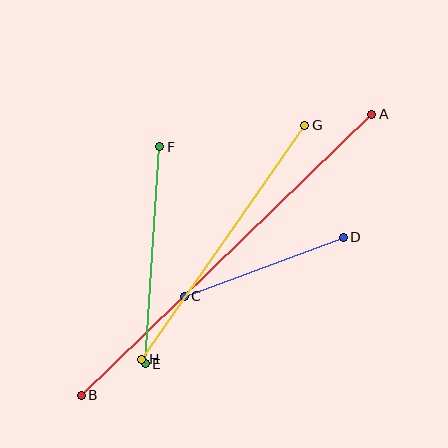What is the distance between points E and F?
The distance is approximately 217 pixels.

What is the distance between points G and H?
The distance is approximately 285 pixels.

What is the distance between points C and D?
The distance is approximately 170 pixels.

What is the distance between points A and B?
The distance is approximately 404 pixels.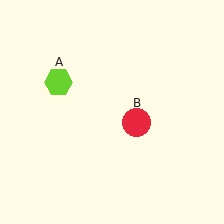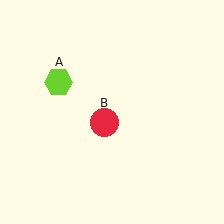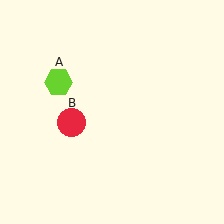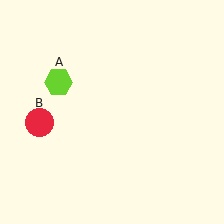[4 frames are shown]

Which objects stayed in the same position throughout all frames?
Lime hexagon (object A) remained stationary.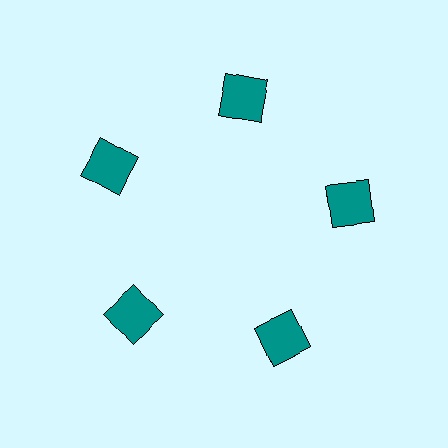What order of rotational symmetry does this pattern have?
This pattern has 5-fold rotational symmetry.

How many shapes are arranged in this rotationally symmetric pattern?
There are 5 shapes, arranged in 5 groups of 1.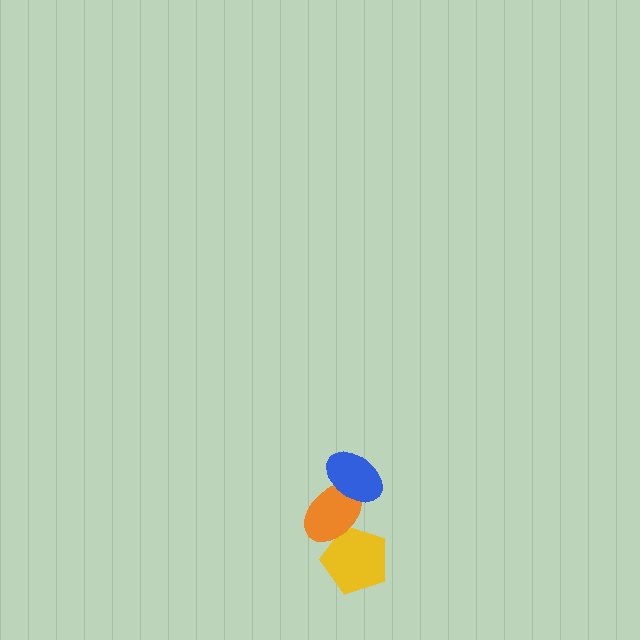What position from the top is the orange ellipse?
The orange ellipse is 2nd from the top.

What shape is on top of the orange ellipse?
The blue ellipse is on top of the orange ellipse.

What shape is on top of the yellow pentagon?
The orange ellipse is on top of the yellow pentagon.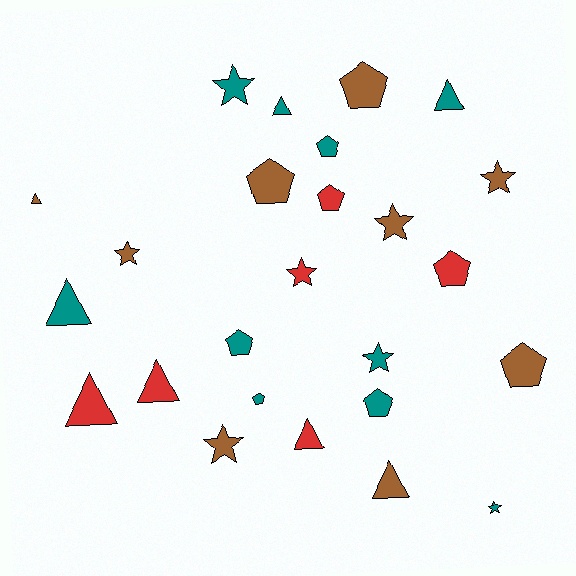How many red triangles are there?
There are 3 red triangles.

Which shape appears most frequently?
Pentagon, with 9 objects.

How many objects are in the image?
There are 25 objects.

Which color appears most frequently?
Teal, with 10 objects.